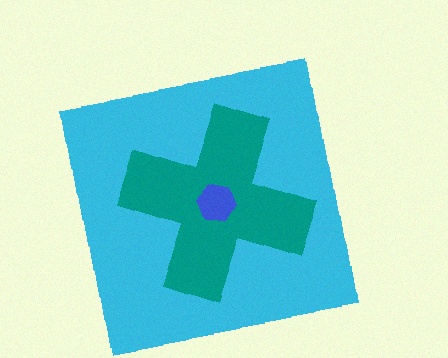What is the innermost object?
The blue hexagon.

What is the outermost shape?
The cyan square.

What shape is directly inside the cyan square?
The teal cross.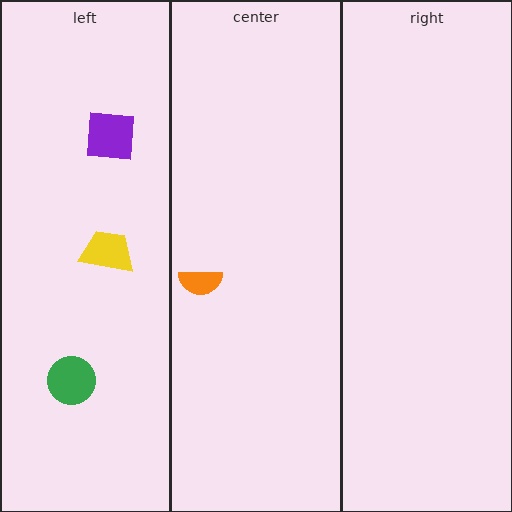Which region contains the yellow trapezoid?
The left region.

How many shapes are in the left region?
3.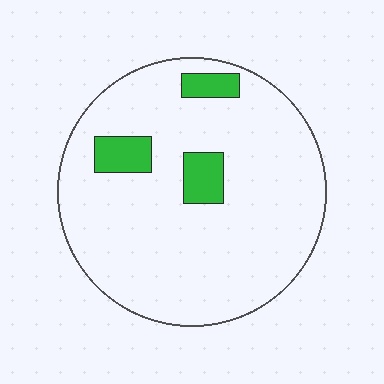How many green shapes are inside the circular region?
3.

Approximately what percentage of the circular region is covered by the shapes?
Approximately 10%.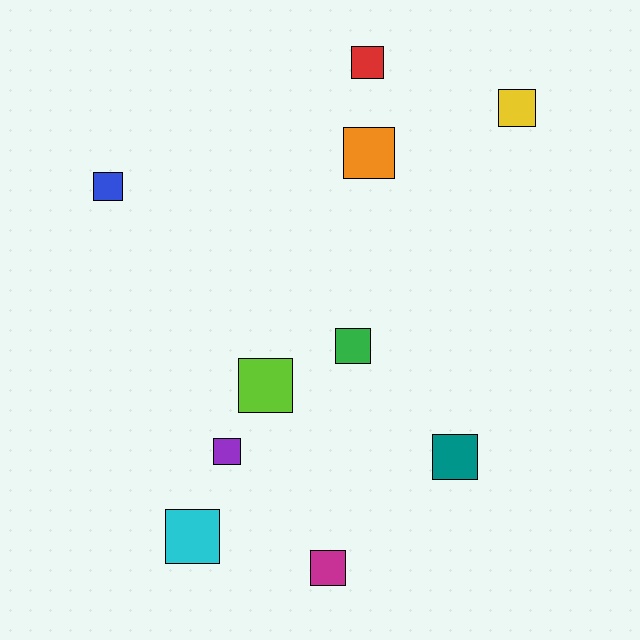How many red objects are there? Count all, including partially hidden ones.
There is 1 red object.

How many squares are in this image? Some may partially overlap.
There are 10 squares.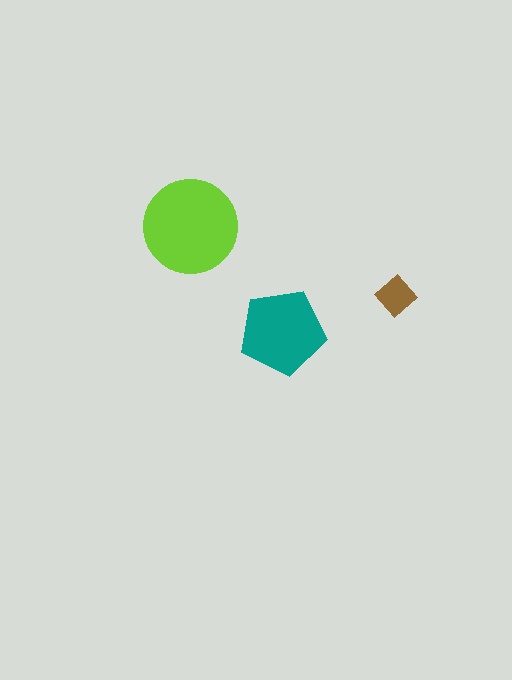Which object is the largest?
The lime circle.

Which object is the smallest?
The brown diamond.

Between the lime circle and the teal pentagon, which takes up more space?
The lime circle.